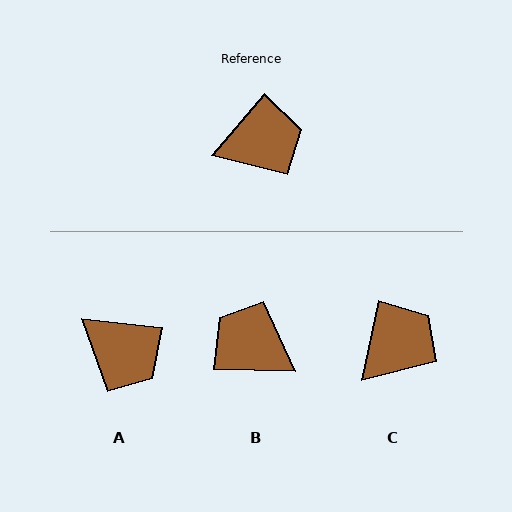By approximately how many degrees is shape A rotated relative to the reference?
Approximately 56 degrees clockwise.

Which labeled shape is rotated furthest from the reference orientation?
B, about 128 degrees away.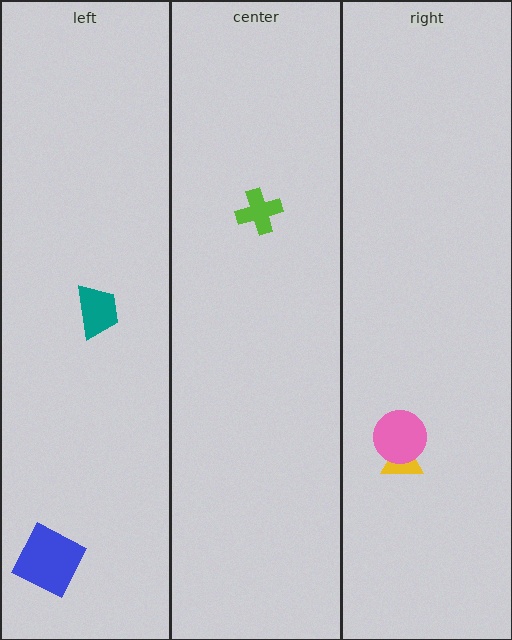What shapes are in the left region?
The blue square, the teal trapezoid.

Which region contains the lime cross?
The center region.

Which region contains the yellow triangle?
The right region.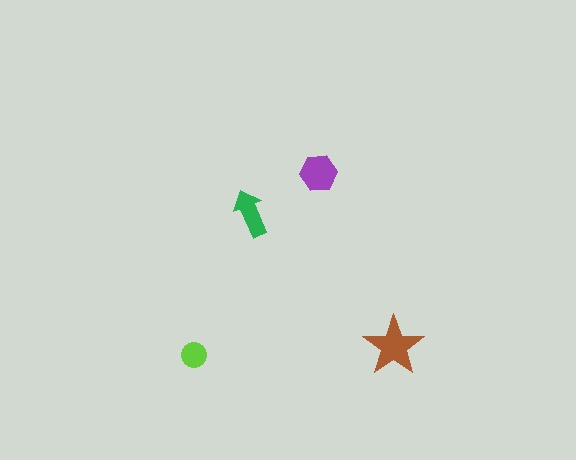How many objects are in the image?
There are 4 objects in the image.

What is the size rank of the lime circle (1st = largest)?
4th.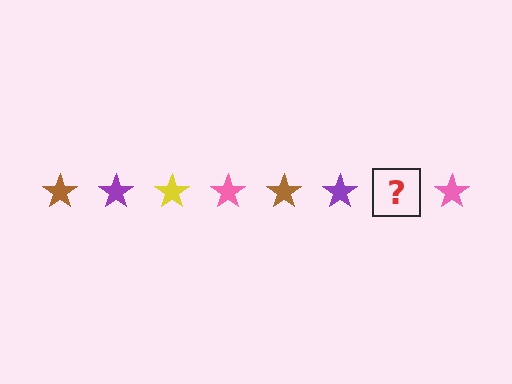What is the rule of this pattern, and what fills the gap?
The rule is that the pattern cycles through brown, purple, yellow, pink stars. The gap should be filled with a yellow star.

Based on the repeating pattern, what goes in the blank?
The blank should be a yellow star.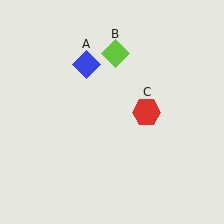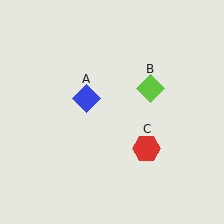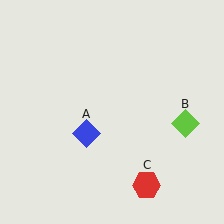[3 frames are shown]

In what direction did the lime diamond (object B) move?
The lime diamond (object B) moved down and to the right.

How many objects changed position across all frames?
3 objects changed position: blue diamond (object A), lime diamond (object B), red hexagon (object C).